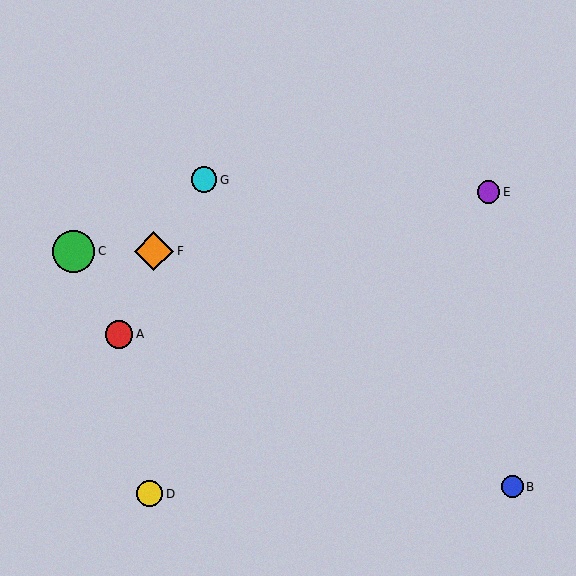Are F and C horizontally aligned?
Yes, both are at y≈251.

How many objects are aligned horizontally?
2 objects (C, F) are aligned horizontally.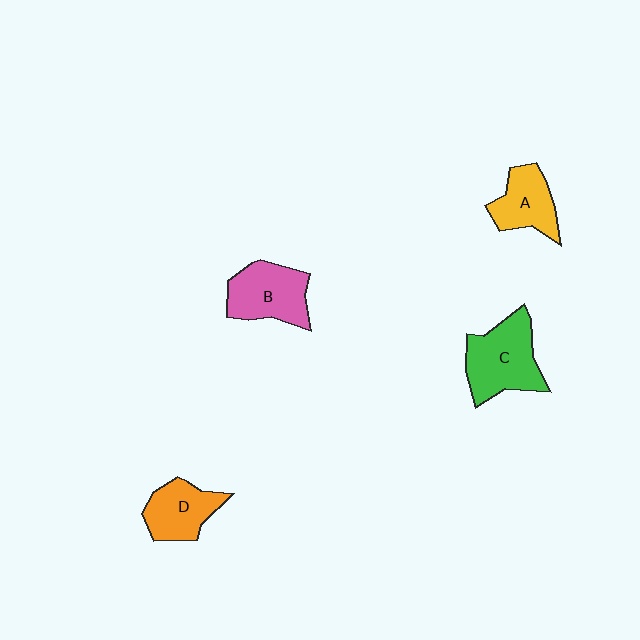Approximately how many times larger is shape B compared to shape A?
Approximately 1.3 times.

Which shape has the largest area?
Shape C (green).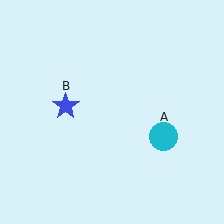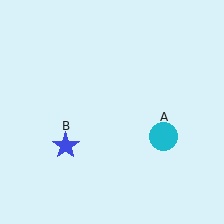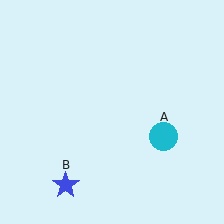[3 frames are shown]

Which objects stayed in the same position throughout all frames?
Cyan circle (object A) remained stationary.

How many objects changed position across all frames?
1 object changed position: blue star (object B).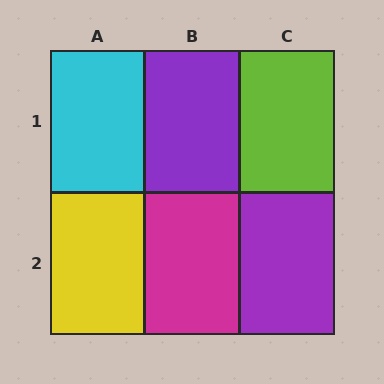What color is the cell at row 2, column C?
Purple.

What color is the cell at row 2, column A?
Yellow.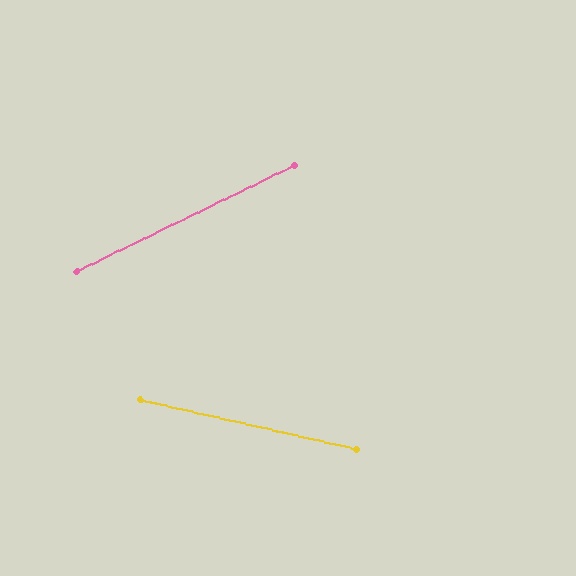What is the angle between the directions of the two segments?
Approximately 39 degrees.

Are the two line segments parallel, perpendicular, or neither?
Neither parallel nor perpendicular — they differ by about 39°.